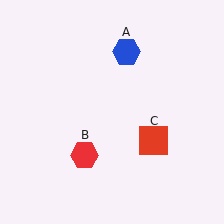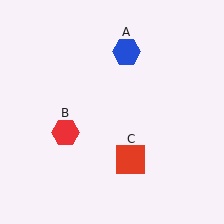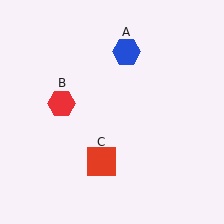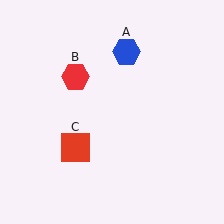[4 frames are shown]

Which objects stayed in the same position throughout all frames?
Blue hexagon (object A) remained stationary.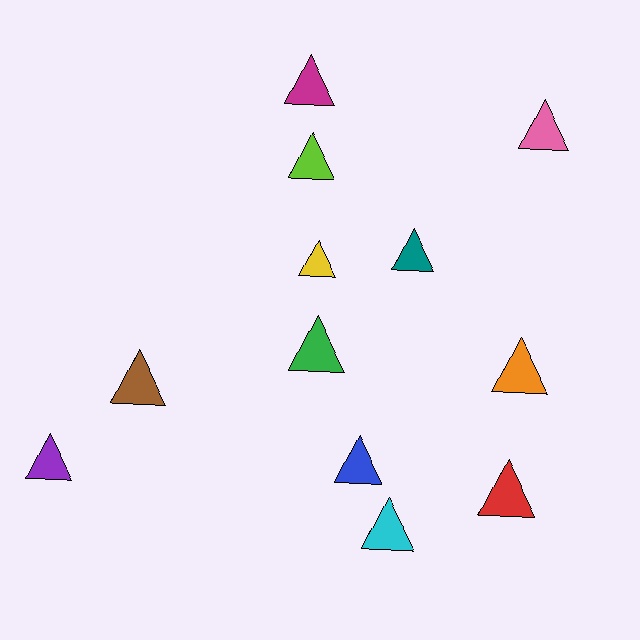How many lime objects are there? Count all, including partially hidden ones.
There is 1 lime object.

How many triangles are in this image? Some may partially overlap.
There are 12 triangles.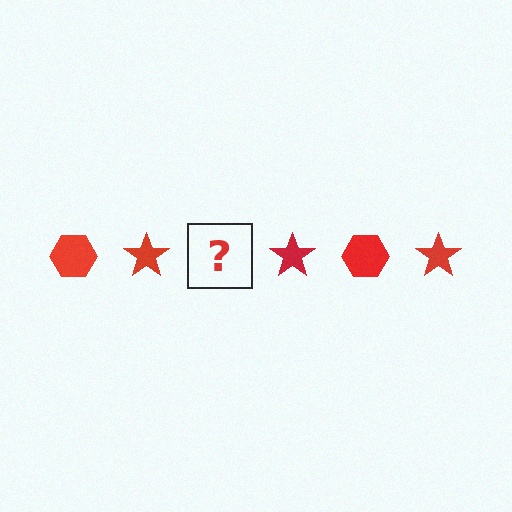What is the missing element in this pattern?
The missing element is a red hexagon.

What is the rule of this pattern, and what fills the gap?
The rule is that the pattern cycles through hexagon, star shapes in red. The gap should be filled with a red hexagon.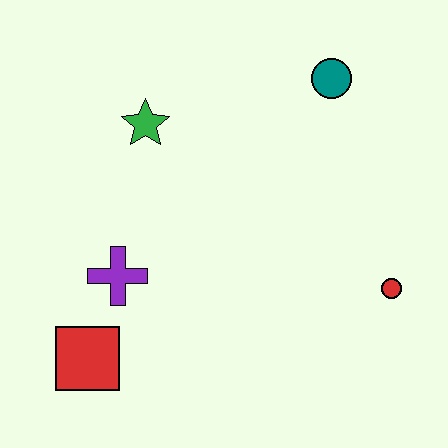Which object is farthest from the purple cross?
The teal circle is farthest from the purple cross.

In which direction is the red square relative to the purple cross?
The red square is below the purple cross.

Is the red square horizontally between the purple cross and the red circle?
No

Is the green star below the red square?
No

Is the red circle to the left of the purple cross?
No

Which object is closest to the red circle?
The teal circle is closest to the red circle.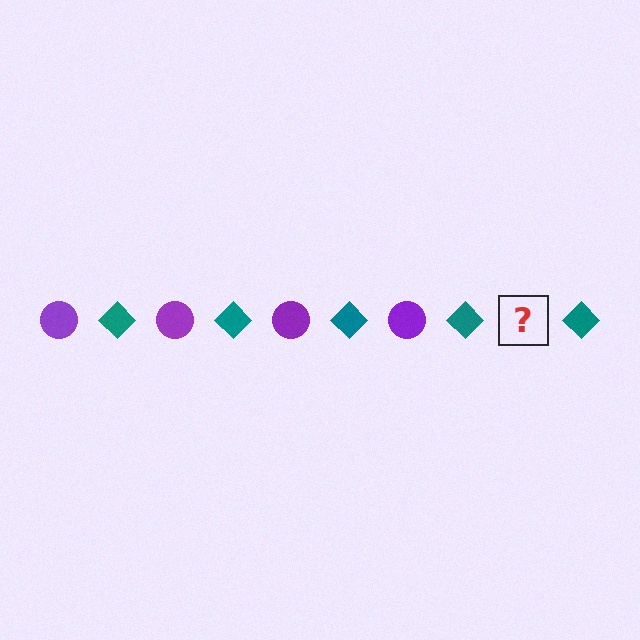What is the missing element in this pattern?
The missing element is a purple circle.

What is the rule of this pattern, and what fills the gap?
The rule is that the pattern alternates between purple circle and teal diamond. The gap should be filled with a purple circle.